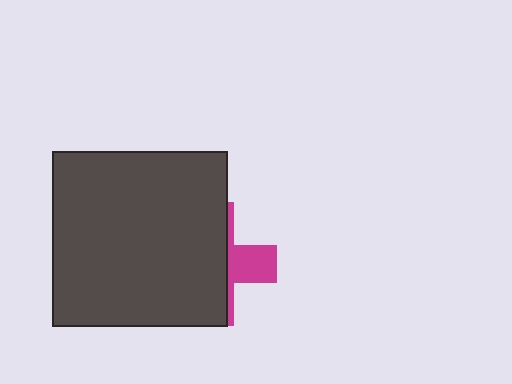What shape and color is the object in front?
The object in front is a dark gray square.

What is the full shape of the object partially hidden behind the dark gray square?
The partially hidden object is a magenta cross.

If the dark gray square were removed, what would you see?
You would see the complete magenta cross.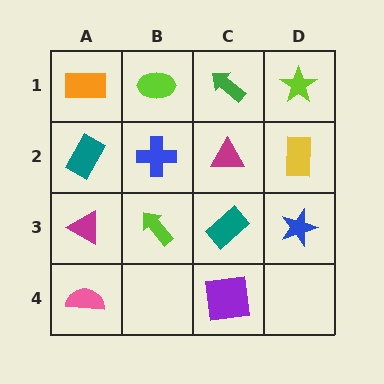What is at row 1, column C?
A green arrow.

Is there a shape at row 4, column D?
No, that cell is empty.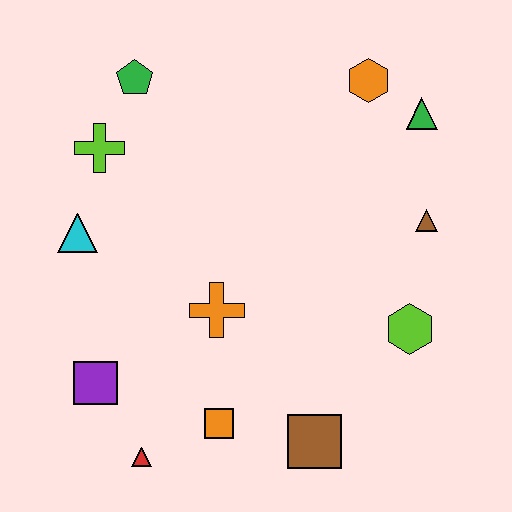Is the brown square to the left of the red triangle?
No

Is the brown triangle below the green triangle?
Yes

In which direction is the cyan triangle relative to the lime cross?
The cyan triangle is below the lime cross.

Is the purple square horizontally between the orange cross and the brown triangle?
No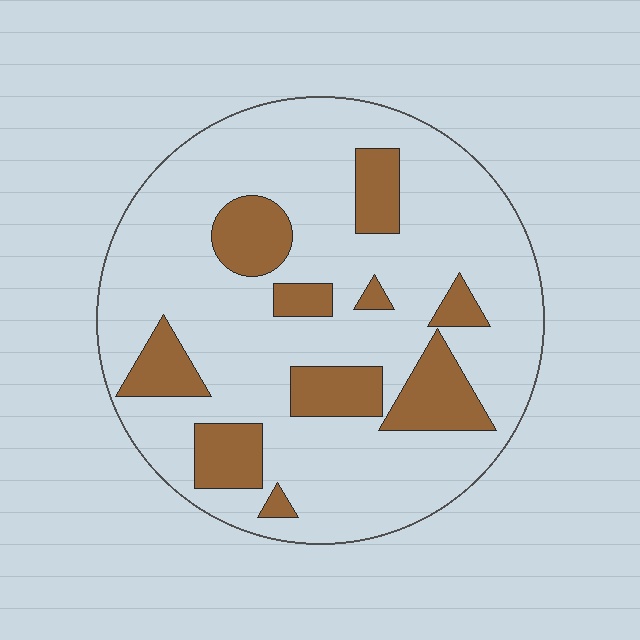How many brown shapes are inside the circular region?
10.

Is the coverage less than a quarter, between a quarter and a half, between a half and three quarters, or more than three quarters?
Less than a quarter.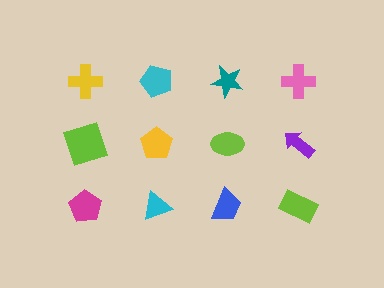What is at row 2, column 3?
A lime ellipse.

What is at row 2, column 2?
A yellow pentagon.